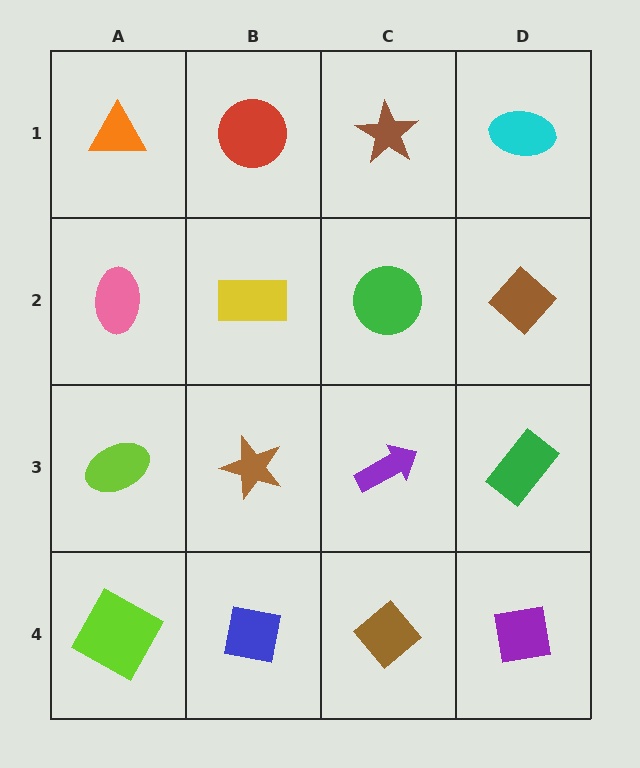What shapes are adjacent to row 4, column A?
A lime ellipse (row 3, column A), a blue square (row 4, column B).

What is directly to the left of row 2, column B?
A pink ellipse.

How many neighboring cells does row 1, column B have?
3.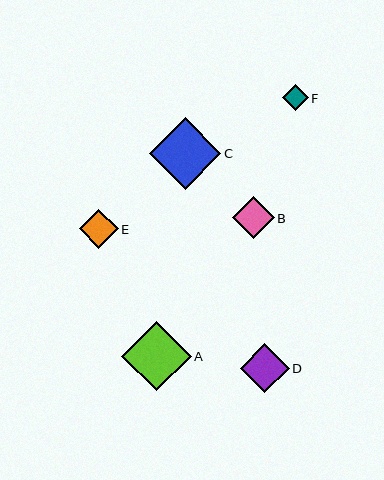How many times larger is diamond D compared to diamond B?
Diamond D is approximately 1.2 times the size of diamond B.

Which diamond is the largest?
Diamond C is the largest with a size of approximately 71 pixels.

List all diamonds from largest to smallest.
From largest to smallest: C, A, D, B, E, F.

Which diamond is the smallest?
Diamond F is the smallest with a size of approximately 26 pixels.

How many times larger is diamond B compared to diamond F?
Diamond B is approximately 1.6 times the size of diamond F.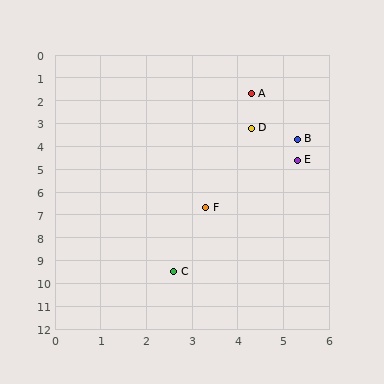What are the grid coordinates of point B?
Point B is at approximately (5.3, 3.7).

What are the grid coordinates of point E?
Point E is at approximately (5.3, 4.6).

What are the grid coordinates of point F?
Point F is at approximately (3.3, 6.7).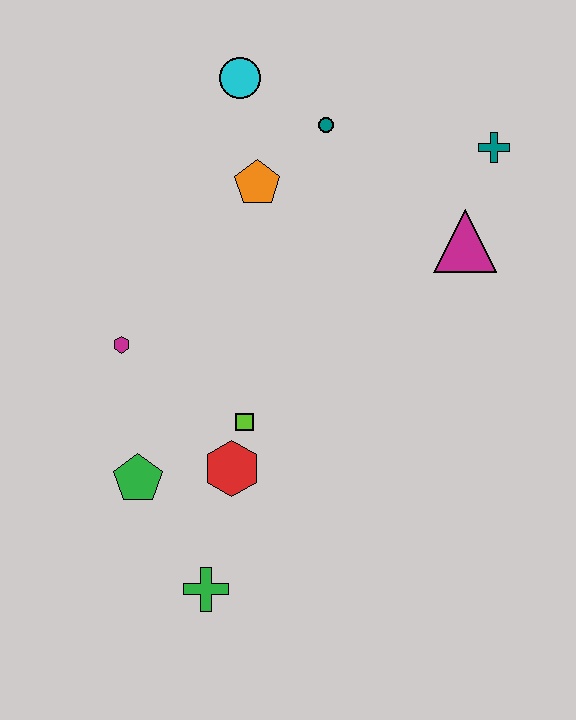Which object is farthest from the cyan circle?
The green cross is farthest from the cyan circle.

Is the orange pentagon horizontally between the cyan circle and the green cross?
No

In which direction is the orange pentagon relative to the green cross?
The orange pentagon is above the green cross.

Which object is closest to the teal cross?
The magenta triangle is closest to the teal cross.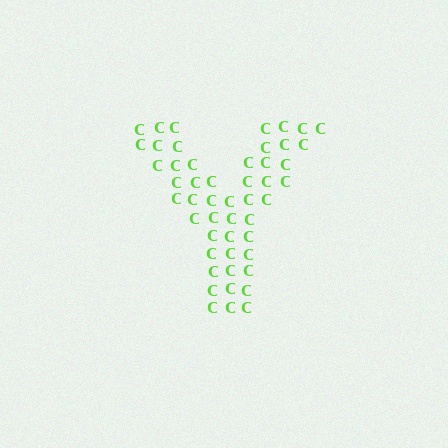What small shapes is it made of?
It is made of small letter C's.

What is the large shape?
The large shape is the letter Y.